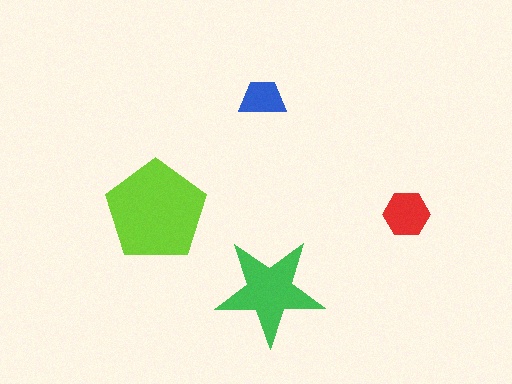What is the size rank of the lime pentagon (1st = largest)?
1st.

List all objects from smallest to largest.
The blue trapezoid, the red hexagon, the green star, the lime pentagon.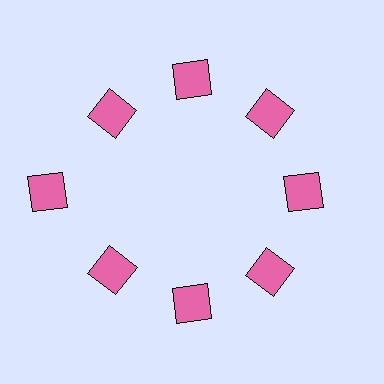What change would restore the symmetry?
The symmetry would be restored by moving it inward, back onto the ring so that all 8 squares sit at equal angles and equal distance from the center.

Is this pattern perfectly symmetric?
No. The 8 pink squares are arranged in a ring, but one element near the 9 o'clock position is pushed outward from the center, breaking the 8-fold rotational symmetry.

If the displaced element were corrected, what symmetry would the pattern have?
It would have 8-fold rotational symmetry — the pattern would map onto itself every 45 degrees.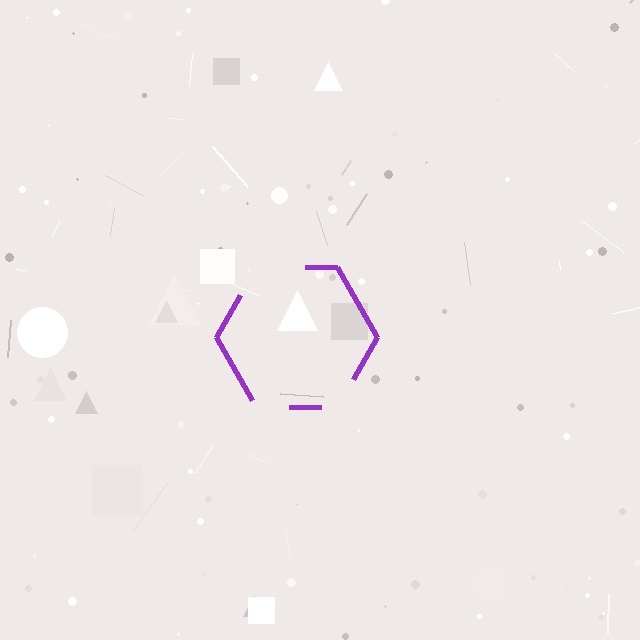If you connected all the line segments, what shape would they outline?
They would outline a hexagon.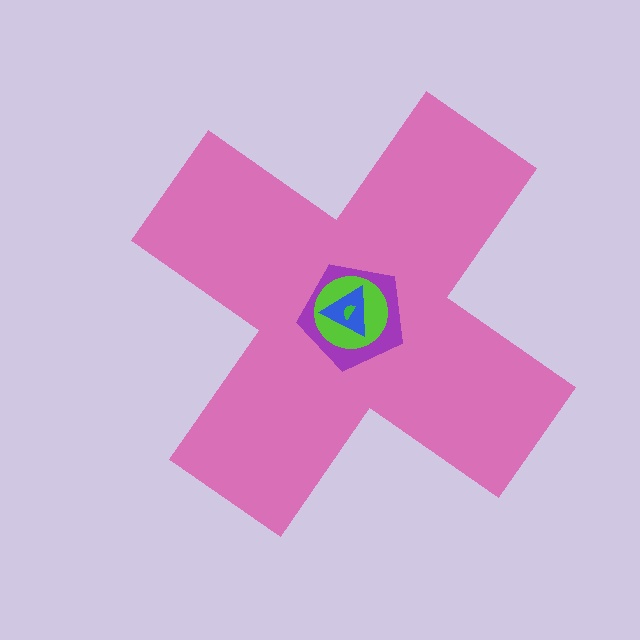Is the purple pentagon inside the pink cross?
Yes.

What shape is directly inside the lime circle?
The blue triangle.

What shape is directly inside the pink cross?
The purple pentagon.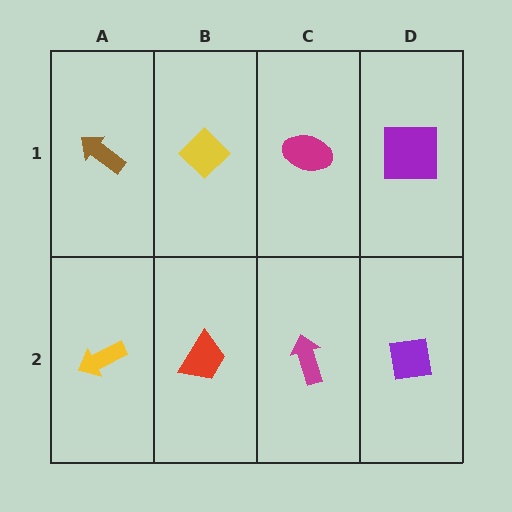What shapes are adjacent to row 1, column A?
A yellow arrow (row 2, column A), a yellow diamond (row 1, column B).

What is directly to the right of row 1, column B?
A magenta ellipse.